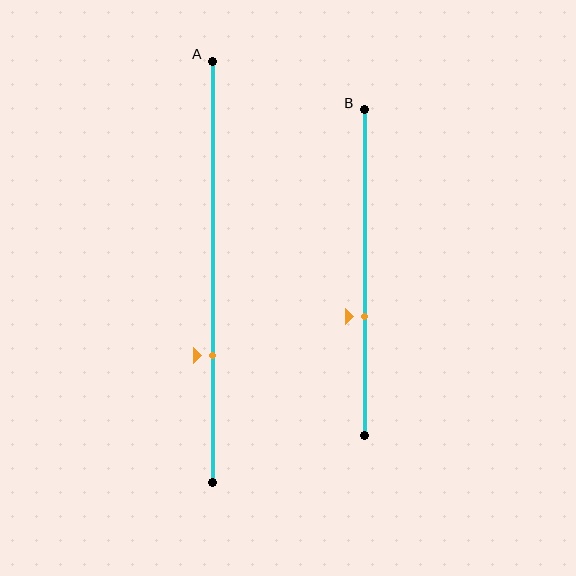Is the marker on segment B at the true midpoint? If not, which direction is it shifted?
No, the marker on segment B is shifted downward by about 13% of the segment length.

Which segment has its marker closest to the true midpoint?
Segment B has its marker closest to the true midpoint.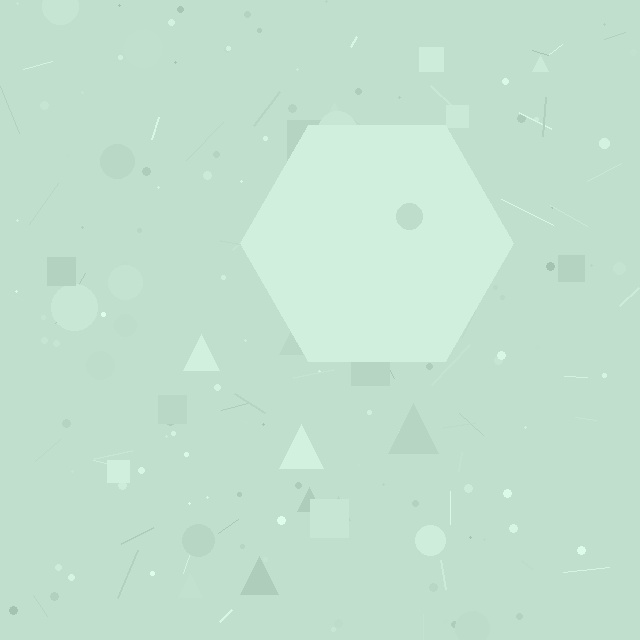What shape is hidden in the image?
A hexagon is hidden in the image.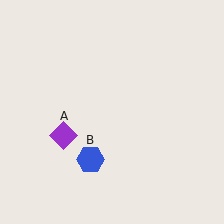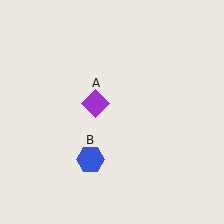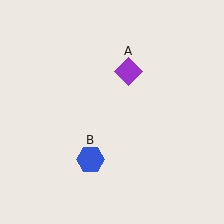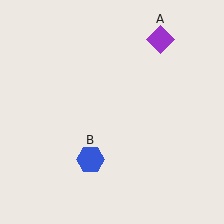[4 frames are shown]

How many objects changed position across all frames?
1 object changed position: purple diamond (object A).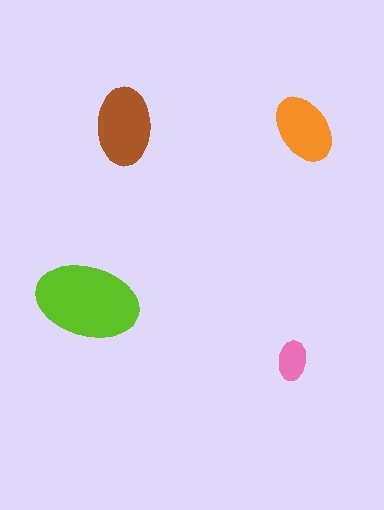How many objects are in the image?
There are 4 objects in the image.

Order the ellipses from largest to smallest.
the lime one, the brown one, the orange one, the pink one.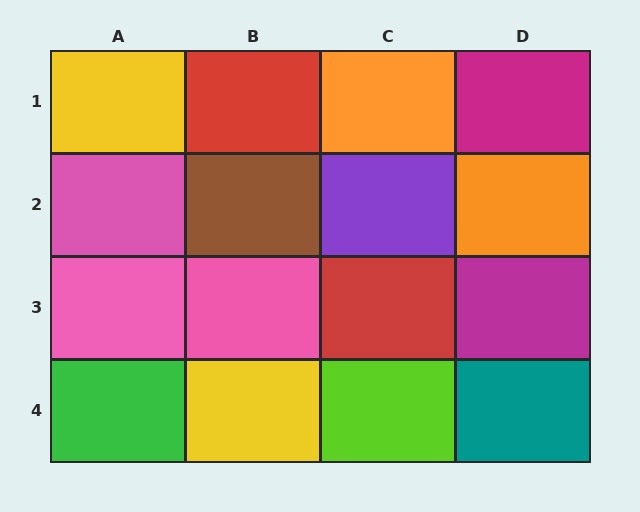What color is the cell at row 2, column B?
Brown.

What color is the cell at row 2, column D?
Orange.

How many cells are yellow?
2 cells are yellow.